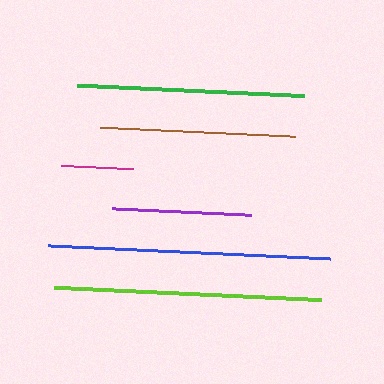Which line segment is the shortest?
The magenta line is the shortest at approximately 72 pixels.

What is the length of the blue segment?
The blue segment is approximately 282 pixels long.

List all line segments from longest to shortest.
From longest to shortest: blue, lime, green, brown, purple, magenta.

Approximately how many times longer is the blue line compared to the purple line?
The blue line is approximately 2.0 times the length of the purple line.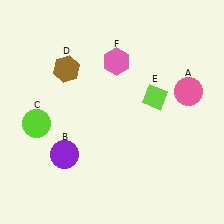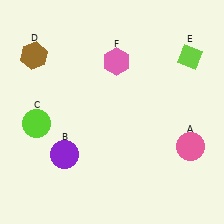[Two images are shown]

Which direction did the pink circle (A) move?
The pink circle (A) moved down.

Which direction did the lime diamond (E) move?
The lime diamond (E) moved up.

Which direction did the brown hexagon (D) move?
The brown hexagon (D) moved left.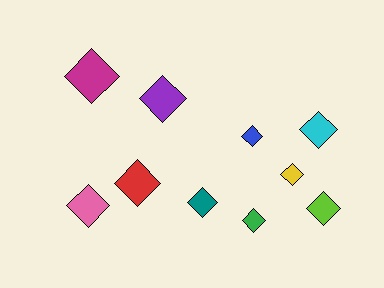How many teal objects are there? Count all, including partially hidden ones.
There is 1 teal object.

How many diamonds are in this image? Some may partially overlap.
There are 10 diamonds.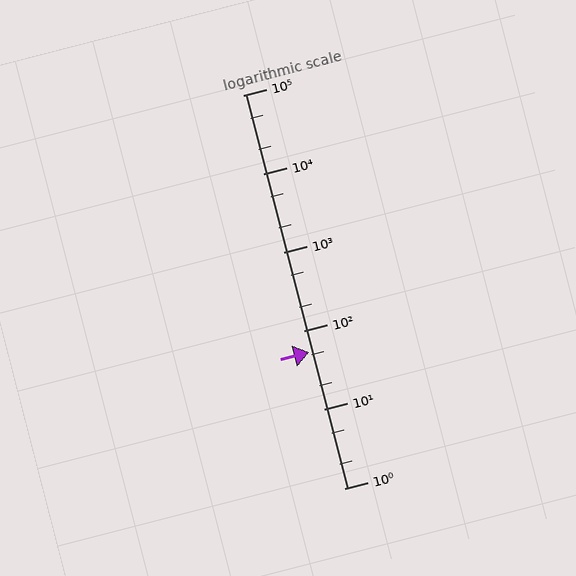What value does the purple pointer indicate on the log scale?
The pointer indicates approximately 53.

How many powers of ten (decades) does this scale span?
The scale spans 5 decades, from 1 to 100000.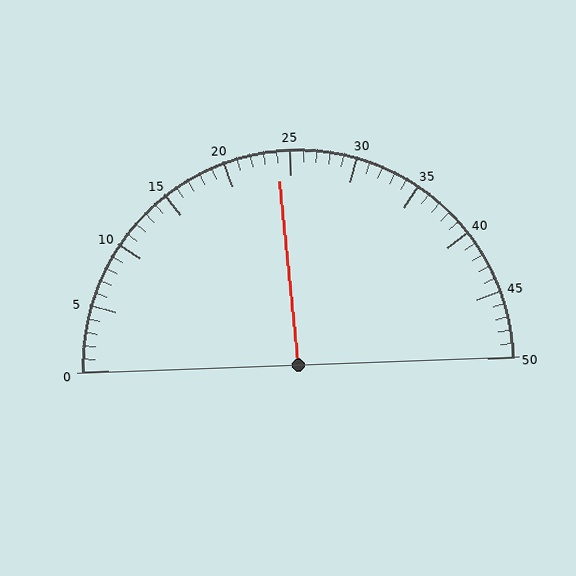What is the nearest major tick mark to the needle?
The nearest major tick mark is 25.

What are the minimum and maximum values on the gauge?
The gauge ranges from 0 to 50.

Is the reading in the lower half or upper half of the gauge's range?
The reading is in the lower half of the range (0 to 50).